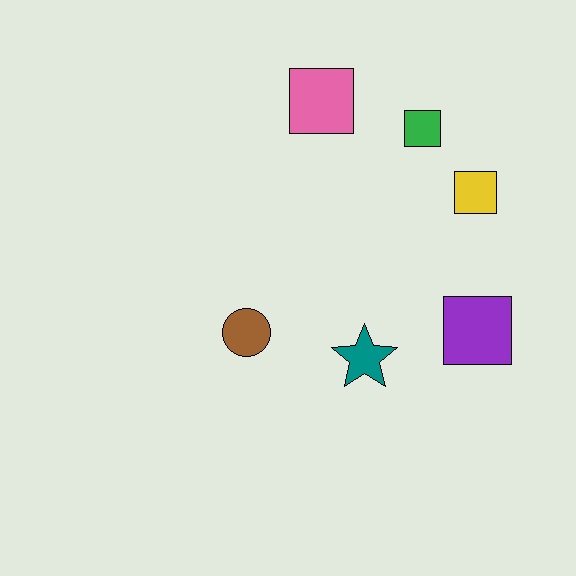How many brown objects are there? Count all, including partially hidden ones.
There is 1 brown object.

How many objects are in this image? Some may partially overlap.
There are 6 objects.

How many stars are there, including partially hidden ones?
There is 1 star.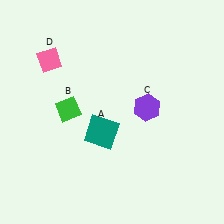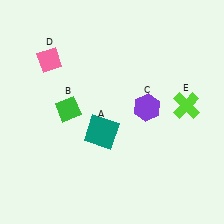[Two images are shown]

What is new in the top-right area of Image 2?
A lime cross (E) was added in the top-right area of Image 2.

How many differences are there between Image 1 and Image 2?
There is 1 difference between the two images.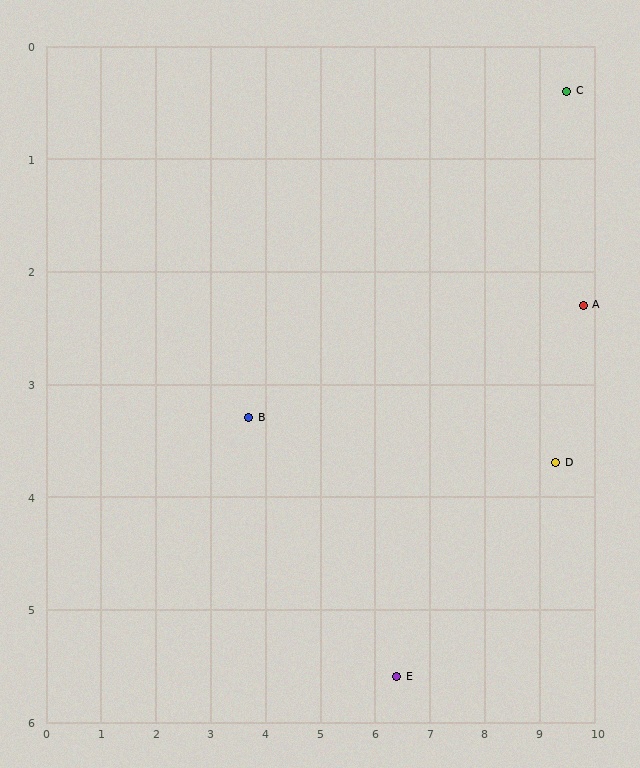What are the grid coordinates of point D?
Point D is at approximately (9.3, 3.7).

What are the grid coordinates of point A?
Point A is at approximately (9.8, 2.3).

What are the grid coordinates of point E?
Point E is at approximately (6.4, 5.6).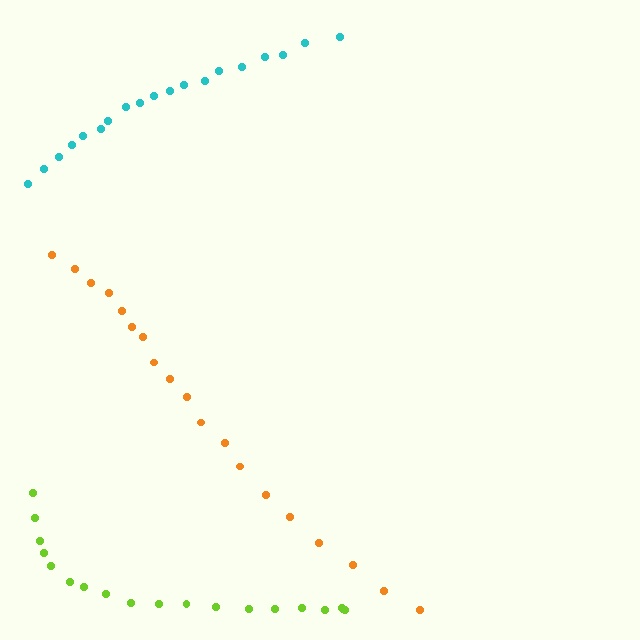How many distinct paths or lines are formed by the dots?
There are 3 distinct paths.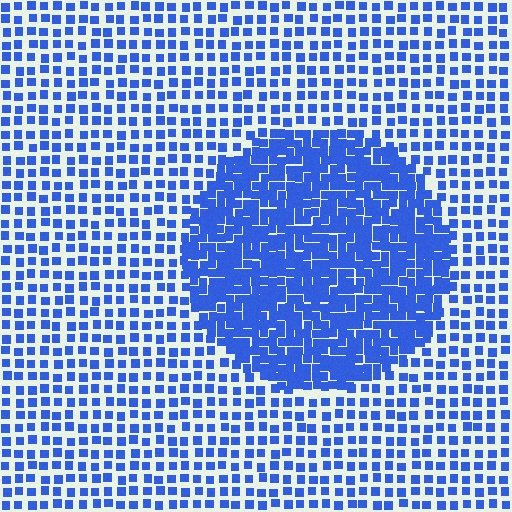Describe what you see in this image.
The image contains small blue elements arranged at two different densities. A circle-shaped region is visible where the elements are more densely packed than the surrounding area.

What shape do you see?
I see a circle.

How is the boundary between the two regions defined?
The boundary is defined by a change in element density (approximately 2.2x ratio). All elements are the same color, size, and shape.